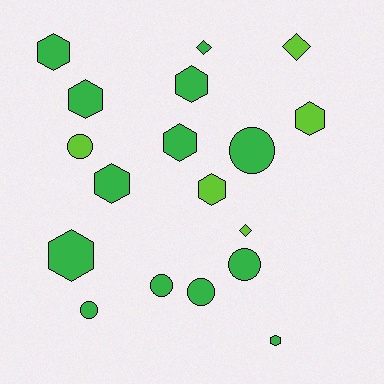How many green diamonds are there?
There is 1 green diamond.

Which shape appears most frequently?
Hexagon, with 9 objects.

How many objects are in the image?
There are 18 objects.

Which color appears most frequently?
Green, with 13 objects.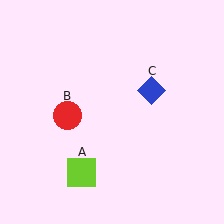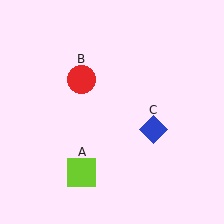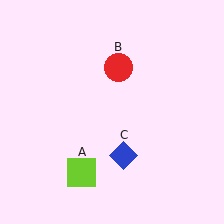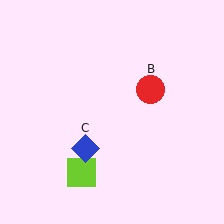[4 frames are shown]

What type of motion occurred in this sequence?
The red circle (object B), blue diamond (object C) rotated clockwise around the center of the scene.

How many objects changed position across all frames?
2 objects changed position: red circle (object B), blue diamond (object C).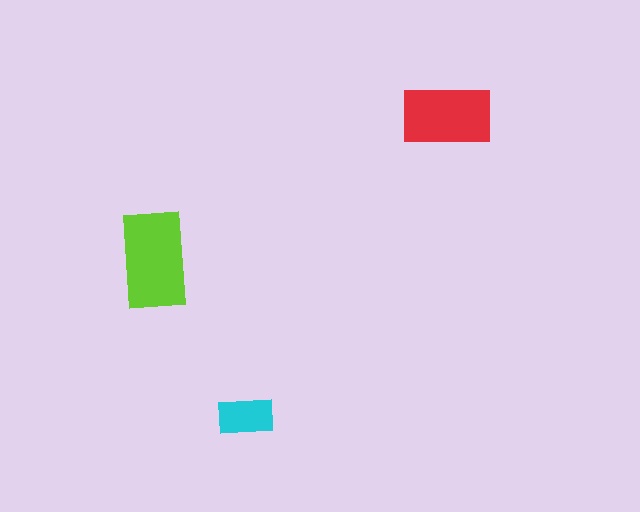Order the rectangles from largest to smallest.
the lime one, the red one, the cyan one.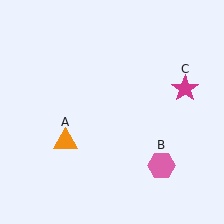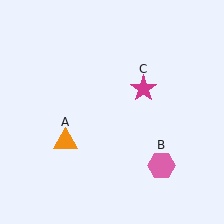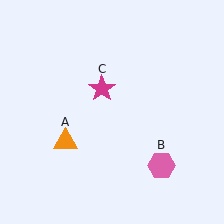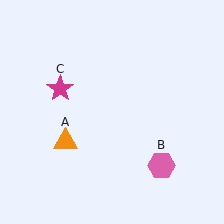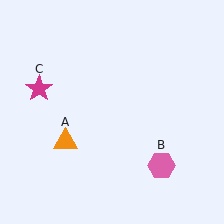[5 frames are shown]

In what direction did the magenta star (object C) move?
The magenta star (object C) moved left.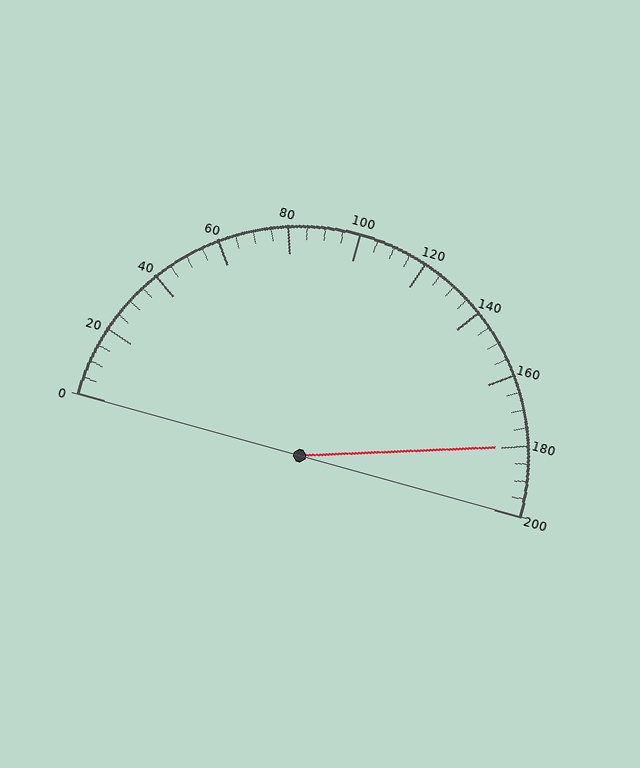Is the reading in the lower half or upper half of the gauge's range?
The reading is in the upper half of the range (0 to 200).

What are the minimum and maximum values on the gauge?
The gauge ranges from 0 to 200.